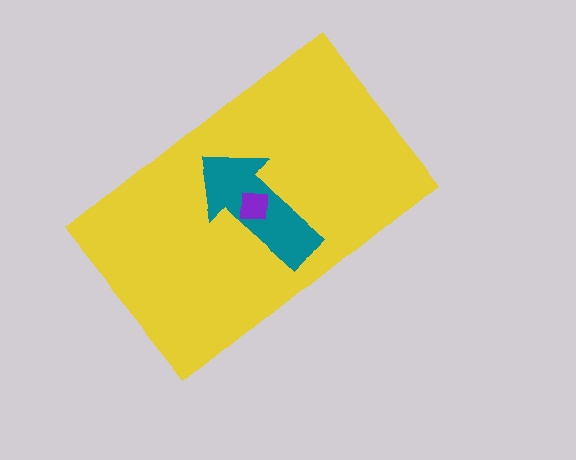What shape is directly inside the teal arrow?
The purple square.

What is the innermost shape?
The purple square.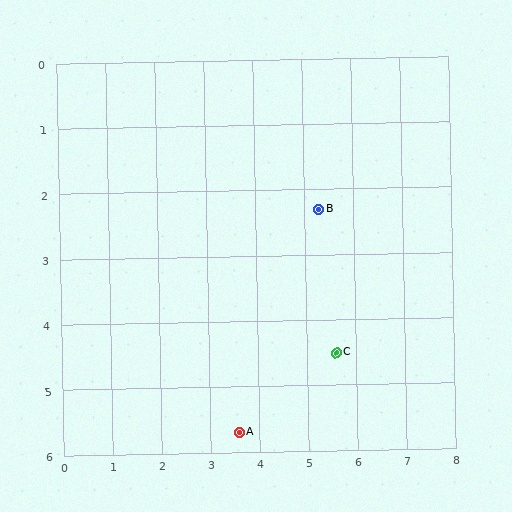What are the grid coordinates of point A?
Point A is at approximately (3.6, 5.7).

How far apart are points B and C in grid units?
Points B and C are about 2.2 grid units apart.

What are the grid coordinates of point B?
Point B is at approximately (5.3, 2.3).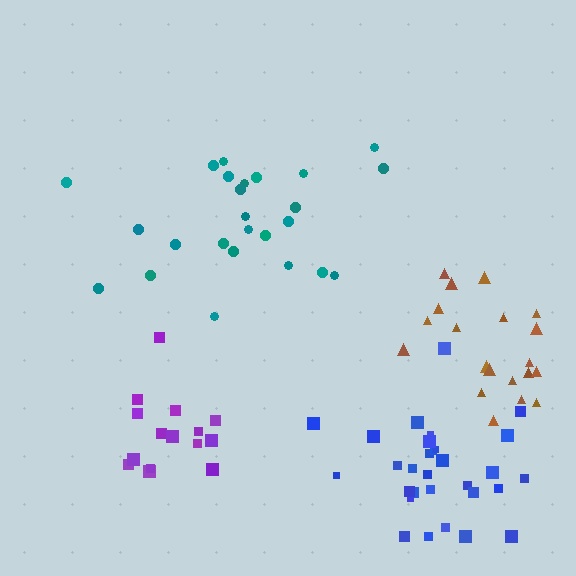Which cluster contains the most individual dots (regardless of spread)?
Blue (31).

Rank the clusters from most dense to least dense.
purple, blue, brown, teal.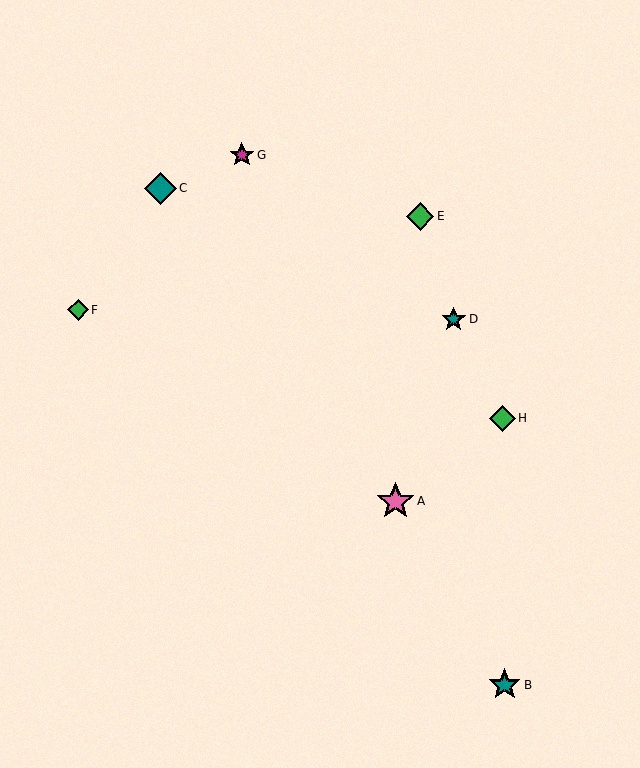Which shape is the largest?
The pink star (labeled A) is the largest.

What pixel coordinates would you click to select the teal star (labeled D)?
Click at (454, 319) to select the teal star D.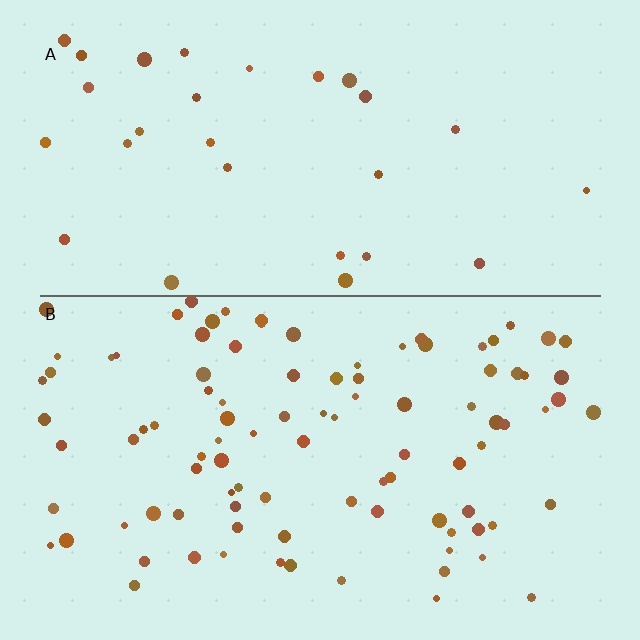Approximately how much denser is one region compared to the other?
Approximately 3.3× — region B over region A.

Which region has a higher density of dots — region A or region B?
B (the bottom).